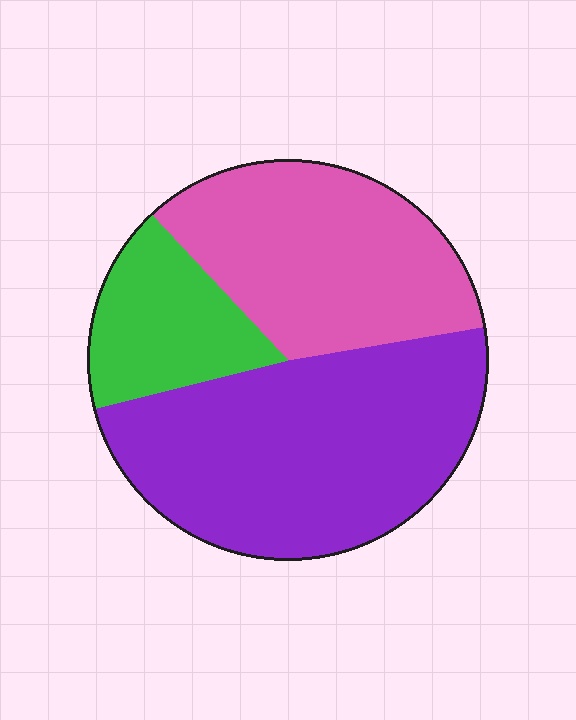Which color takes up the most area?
Purple, at roughly 50%.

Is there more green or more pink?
Pink.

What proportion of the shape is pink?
Pink covers around 35% of the shape.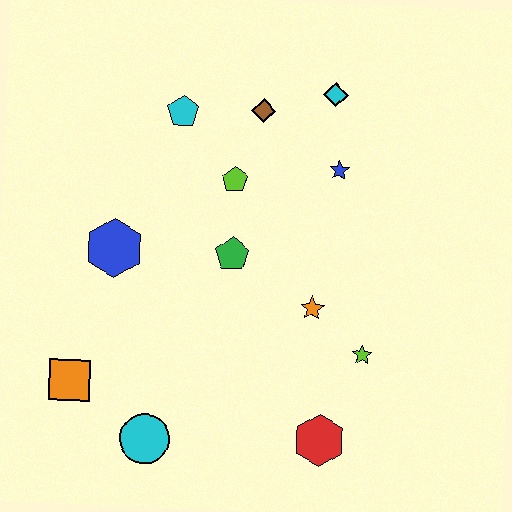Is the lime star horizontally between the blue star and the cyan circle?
No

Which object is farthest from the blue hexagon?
The red hexagon is farthest from the blue hexagon.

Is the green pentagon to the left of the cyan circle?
No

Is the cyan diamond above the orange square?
Yes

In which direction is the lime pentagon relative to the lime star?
The lime pentagon is above the lime star.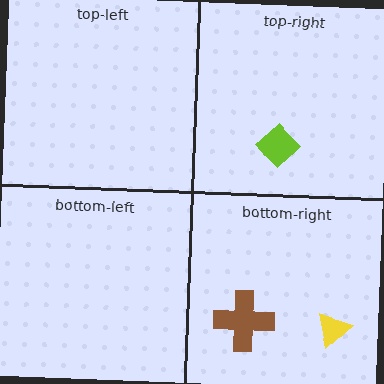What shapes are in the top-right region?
The lime diamond.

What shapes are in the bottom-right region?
The brown cross, the yellow triangle.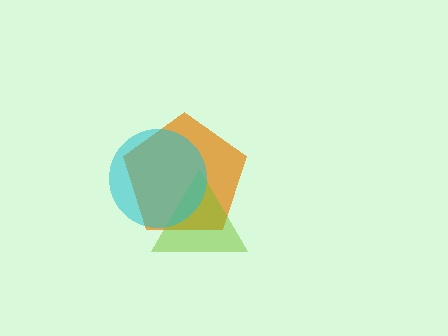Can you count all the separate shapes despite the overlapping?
Yes, there are 3 separate shapes.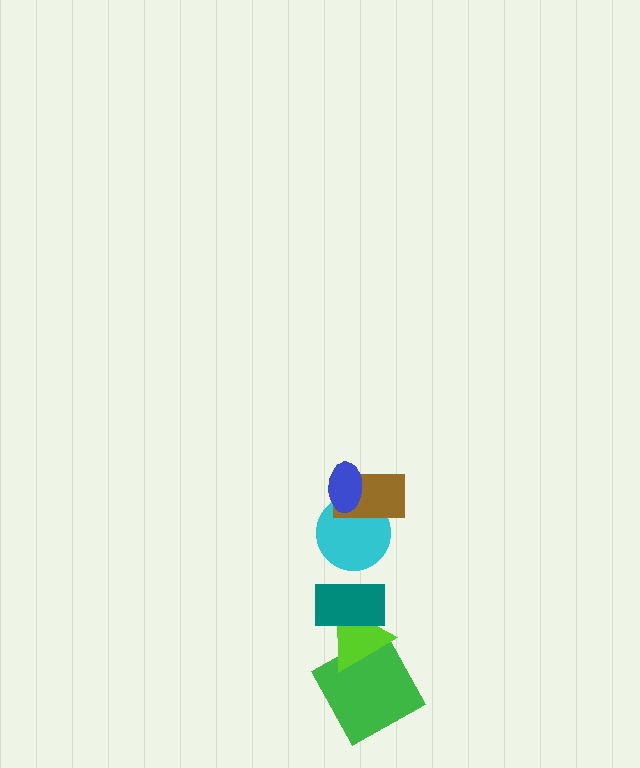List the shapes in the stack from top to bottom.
From top to bottom: the blue ellipse, the brown rectangle, the cyan circle, the teal rectangle, the lime triangle, the green square.